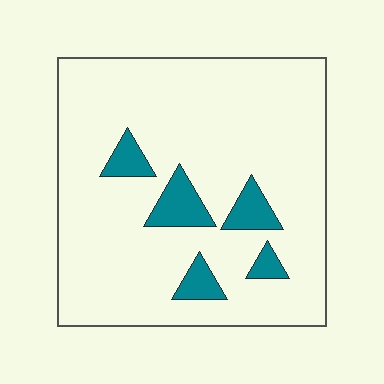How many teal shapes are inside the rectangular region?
5.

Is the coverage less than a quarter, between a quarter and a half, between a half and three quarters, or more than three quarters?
Less than a quarter.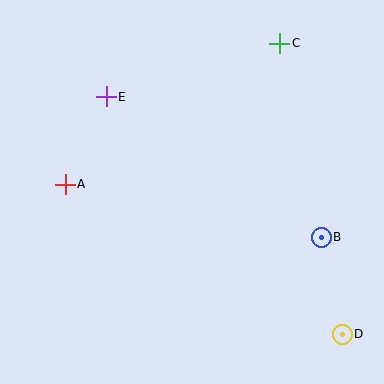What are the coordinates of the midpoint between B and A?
The midpoint between B and A is at (193, 211).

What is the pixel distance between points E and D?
The distance between E and D is 335 pixels.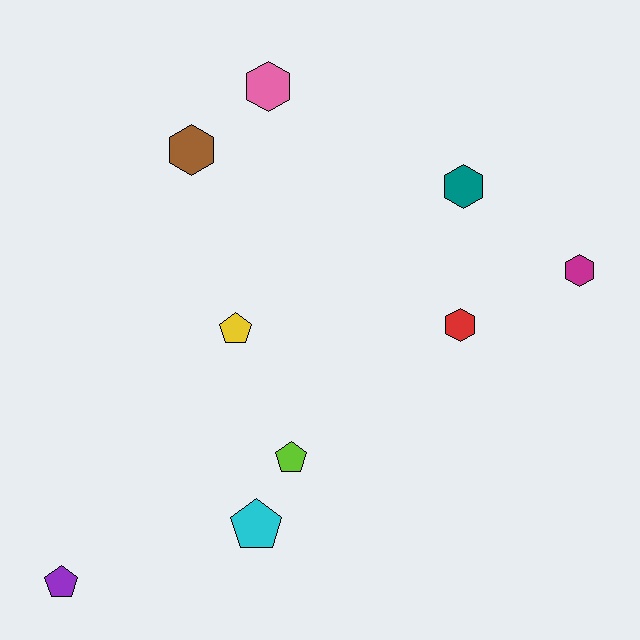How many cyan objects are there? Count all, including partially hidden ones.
There is 1 cyan object.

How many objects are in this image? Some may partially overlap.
There are 9 objects.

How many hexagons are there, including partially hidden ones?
There are 5 hexagons.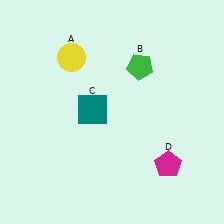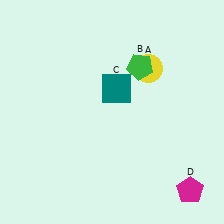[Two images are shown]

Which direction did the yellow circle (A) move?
The yellow circle (A) moved right.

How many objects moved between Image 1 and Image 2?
3 objects moved between the two images.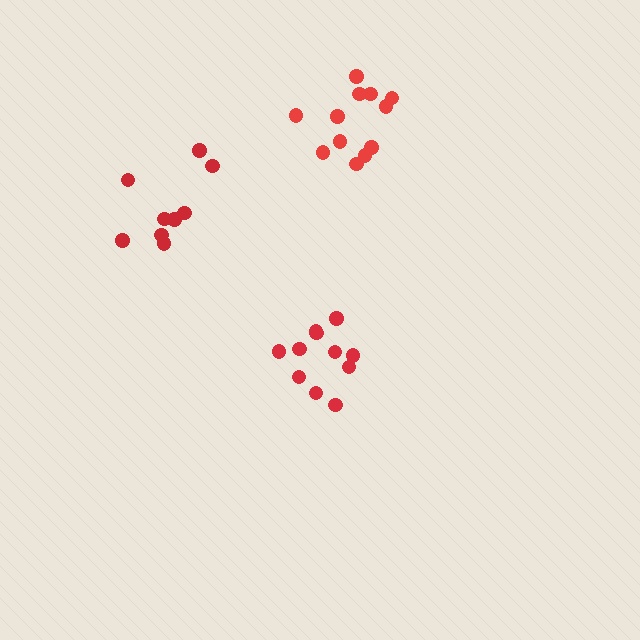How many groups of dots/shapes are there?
There are 3 groups.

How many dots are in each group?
Group 1: 9 dots, Group 2: 11 dots, Group 3: 12 dots (32 total).